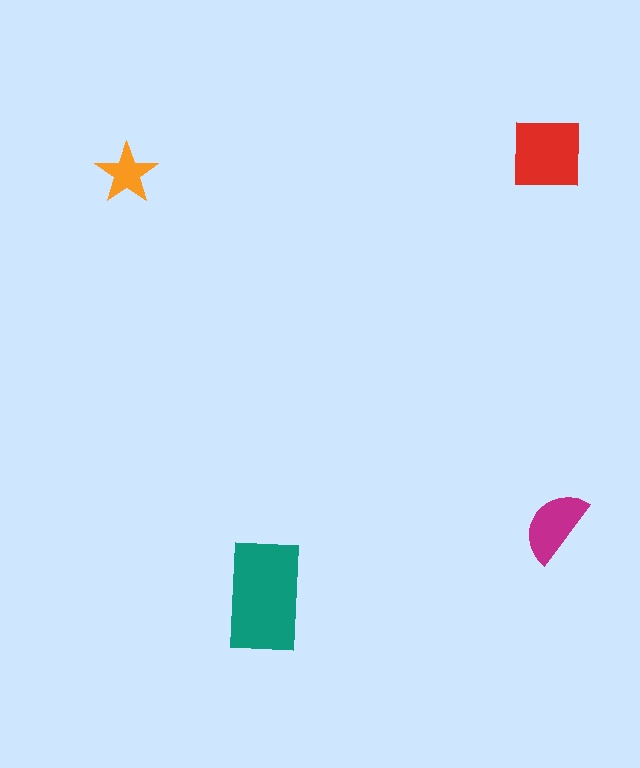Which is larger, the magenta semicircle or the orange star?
The magenta semicircle.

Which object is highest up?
The red square is topmost.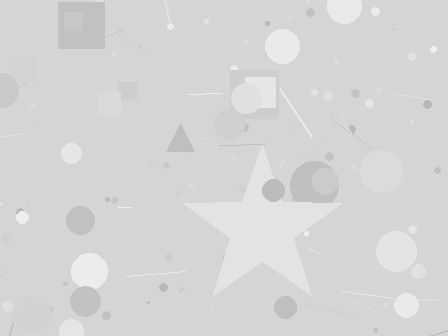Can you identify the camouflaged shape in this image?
The camouflaged shape is a star.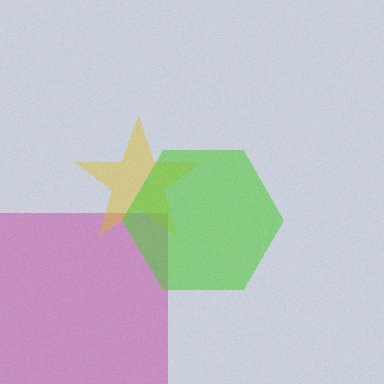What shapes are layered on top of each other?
The layered shapes are: a magenta square, a yellow star, a lime hexagon.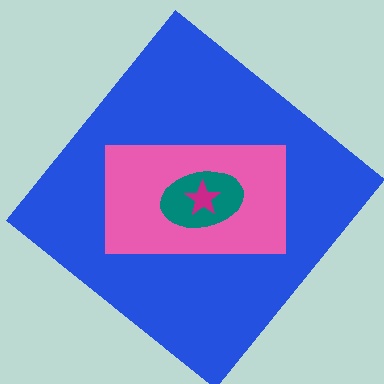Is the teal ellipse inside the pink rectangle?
Yes.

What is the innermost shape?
The magenta star.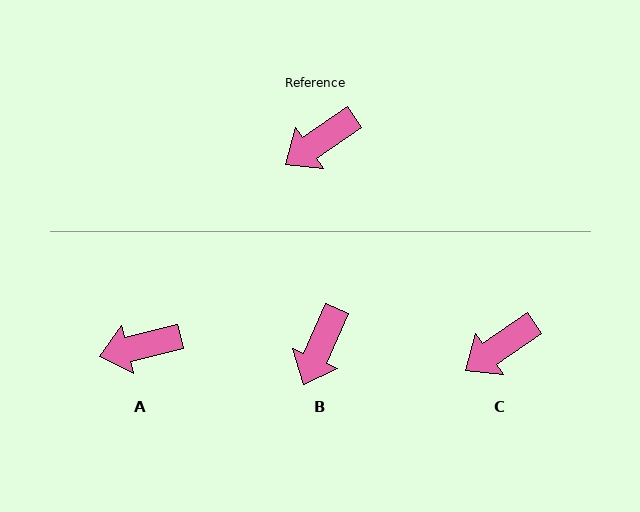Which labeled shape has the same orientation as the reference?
C.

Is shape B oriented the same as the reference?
No, it is off by about 32 degrees.